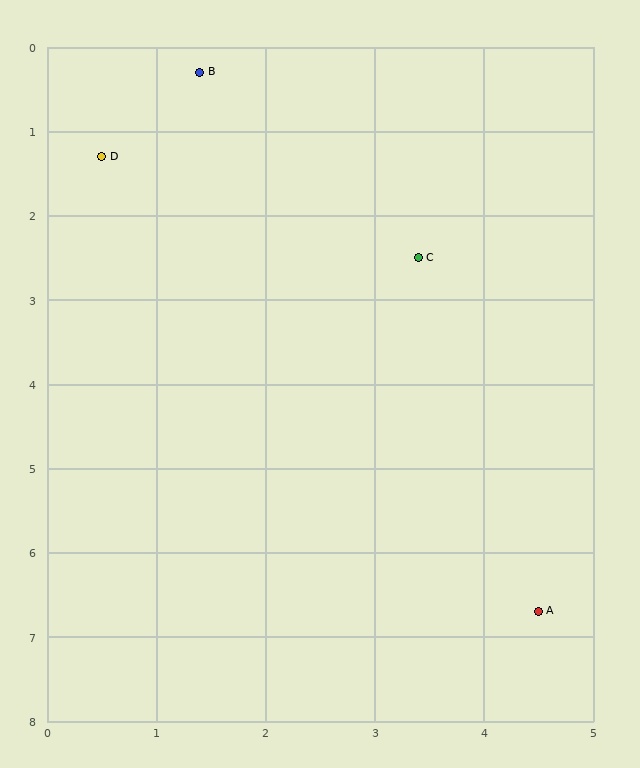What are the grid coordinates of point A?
Point A is at approximately (4.5, 6.7).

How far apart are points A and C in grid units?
Points A and C are about 4.3 grid units apart.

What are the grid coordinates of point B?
Point B is at approximately (1.4, 0.3).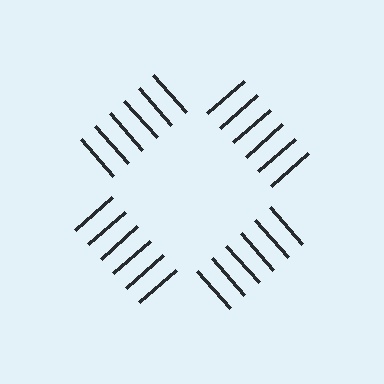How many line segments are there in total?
24 — 6 along each of the 4 edges.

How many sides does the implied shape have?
4 sides — the line-ends trace a square.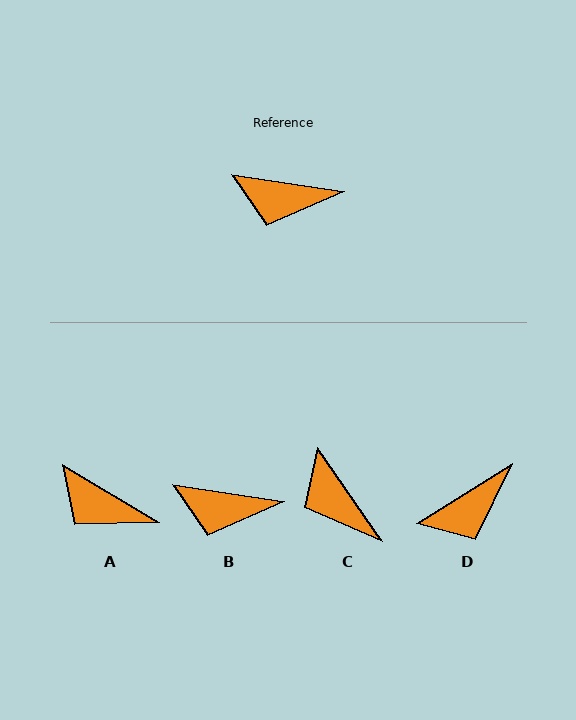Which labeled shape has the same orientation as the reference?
B.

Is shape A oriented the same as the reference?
No, it is off by about 22 degrees.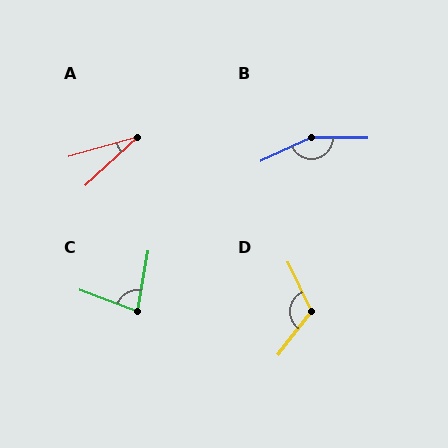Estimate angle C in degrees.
Approximately 80 degrees.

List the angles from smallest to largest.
A (27°), C (80°), D (117°), B (154°).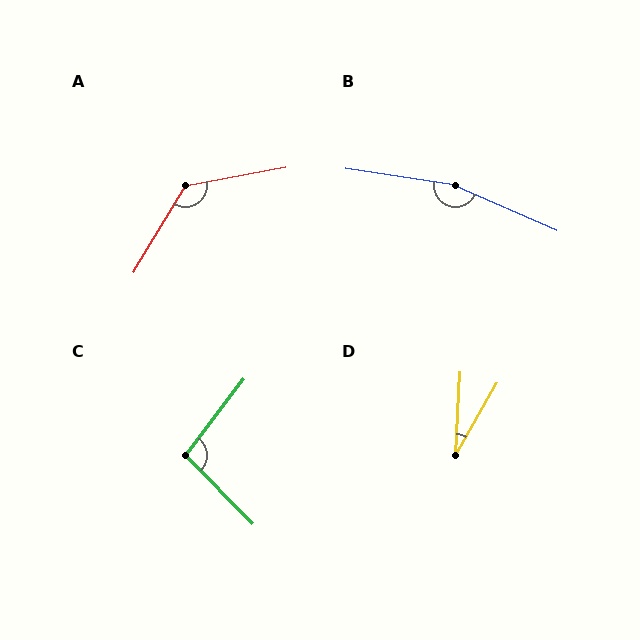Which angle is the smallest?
D, at approximately 27 degrees.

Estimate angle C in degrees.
Approximately 98 degrees.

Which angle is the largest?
B, at approximately 165 degrees.